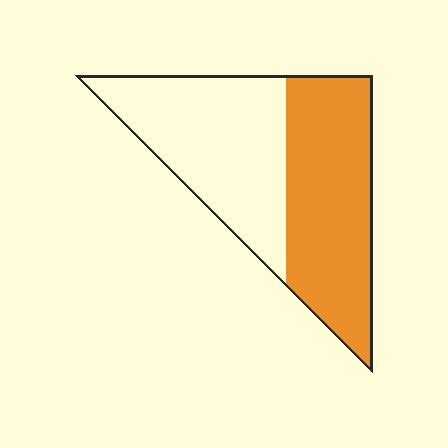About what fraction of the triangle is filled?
About one half (1/2).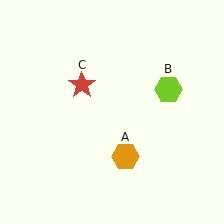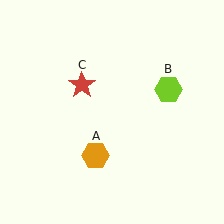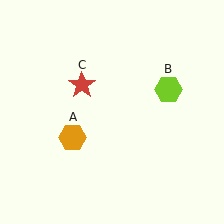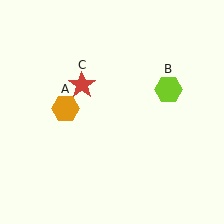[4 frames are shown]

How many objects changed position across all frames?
1 object changed position: orange hexagon (object A).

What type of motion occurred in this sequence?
The orange hexagon (object A) rotated clockwise around the center of the scene.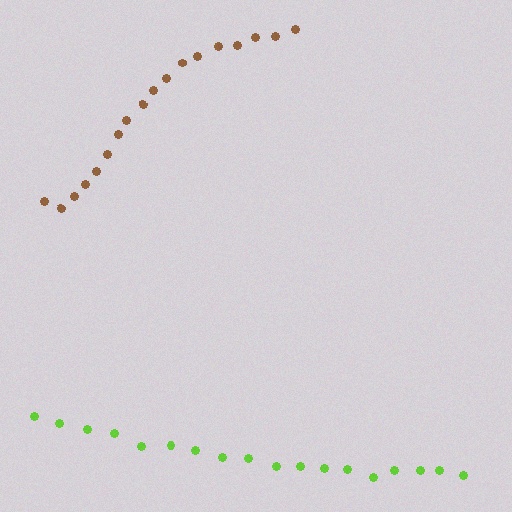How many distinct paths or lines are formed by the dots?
There are 2 distinct paths.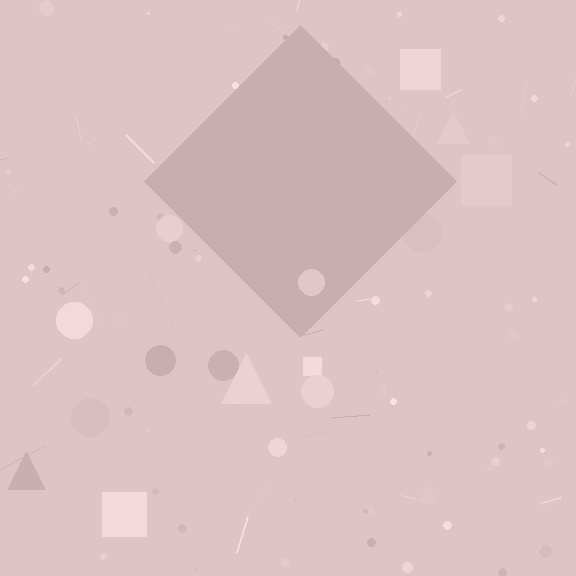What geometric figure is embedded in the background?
A diamond is embedded in the background.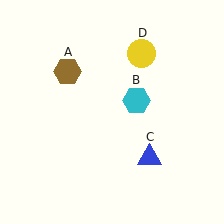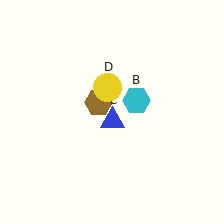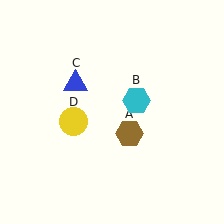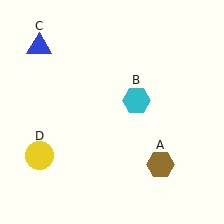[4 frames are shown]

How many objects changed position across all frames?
3 objects changed position: brown hexagon (object A), blue triangle (object C), yellow circle (object D).